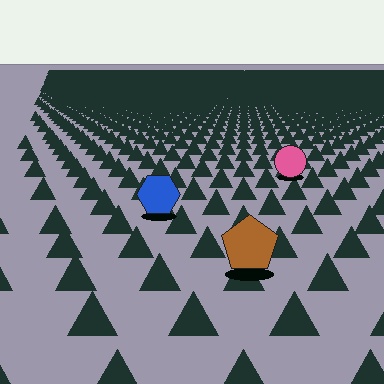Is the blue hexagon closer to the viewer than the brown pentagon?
No. The brown pentagon is closer — you can tell from the texture gradient: the ground texture is coarser near it.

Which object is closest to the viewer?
The brown pentagon is closest. The texture marks near it are larger and more spread out.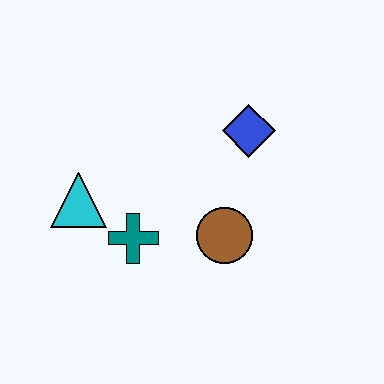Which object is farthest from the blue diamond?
The cyan triangle is farthest from the blue diamond.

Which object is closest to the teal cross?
The cyan triangle is closest to the teal cross.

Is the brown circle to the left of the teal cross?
No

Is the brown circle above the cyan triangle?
No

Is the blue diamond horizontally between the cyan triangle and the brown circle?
No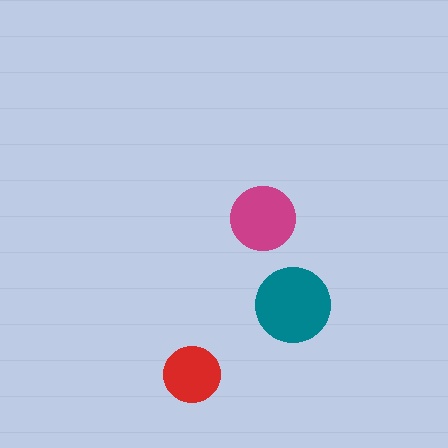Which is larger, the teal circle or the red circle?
The teal one.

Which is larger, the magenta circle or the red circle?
The magenta one.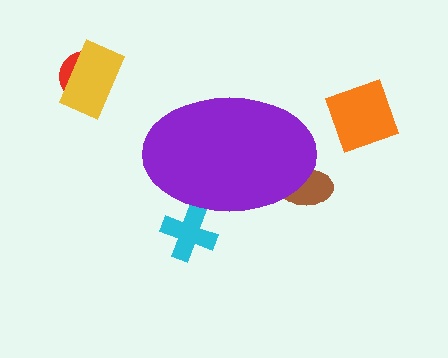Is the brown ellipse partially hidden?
Yes, the brown ellipse is partially hidden behind the purple ellipse.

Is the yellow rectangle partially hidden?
No, the yellow rectangle is fully visible.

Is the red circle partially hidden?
No, the red circle is fully visible.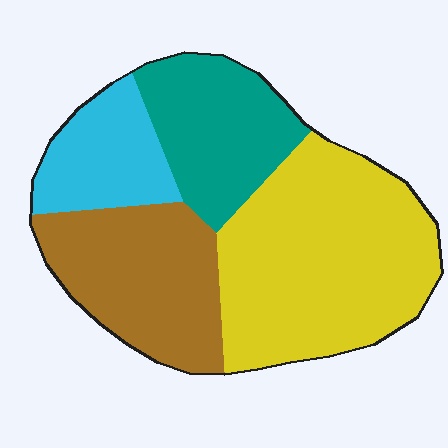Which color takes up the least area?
Cyan, at roughly 15%.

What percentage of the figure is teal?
Teal covers about 20% of the figure.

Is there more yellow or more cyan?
Yellow.